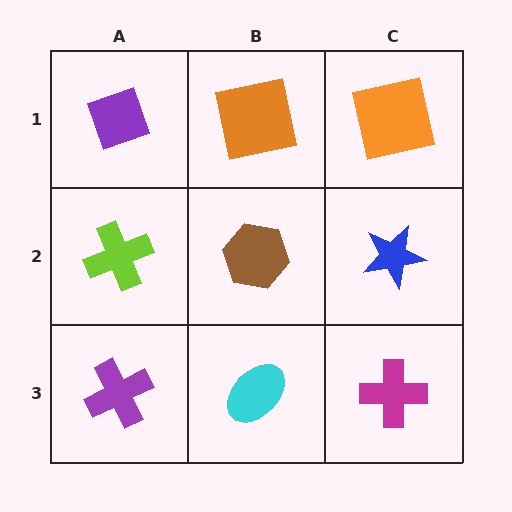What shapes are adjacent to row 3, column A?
A lime cross (row 2, column A), a cyan ellipse (row 3, column B).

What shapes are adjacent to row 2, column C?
An orange square (row 1, column C), a magenta cross (row 3, column C), a brown hexagon (row 2, column B).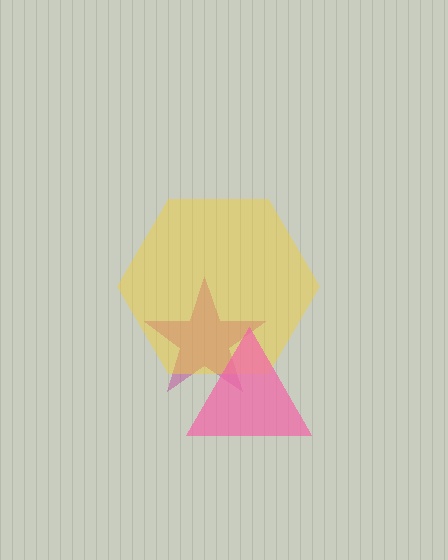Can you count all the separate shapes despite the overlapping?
Yes, there are 3 separate shapes.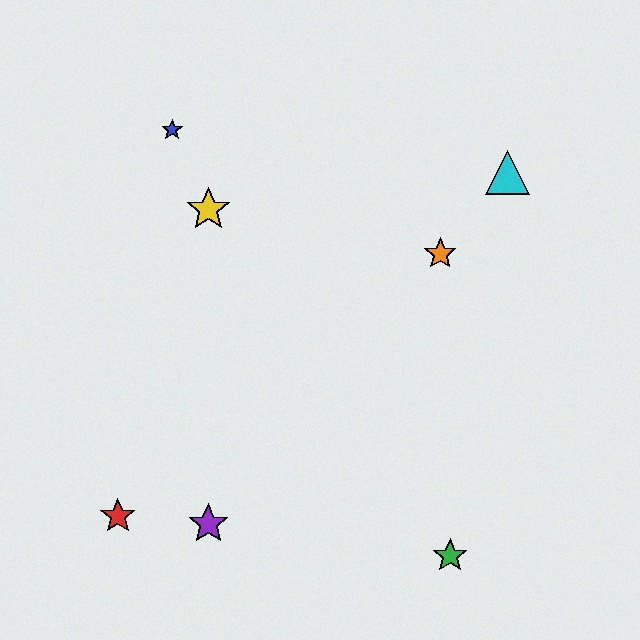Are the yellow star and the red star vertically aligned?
No, the yellow star is at x≈208 and the red star is at x≈118.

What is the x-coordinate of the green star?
The green star is at x≈450.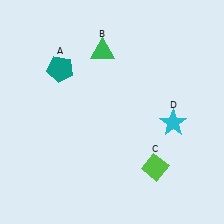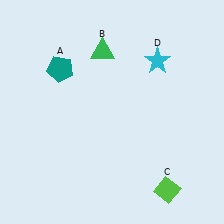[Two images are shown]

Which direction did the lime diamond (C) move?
The lime diamond (C) moved down.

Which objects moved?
The objects that moved are: the lime diamond (C), the cyan star (D).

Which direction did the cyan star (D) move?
The cyan star (D) moved up.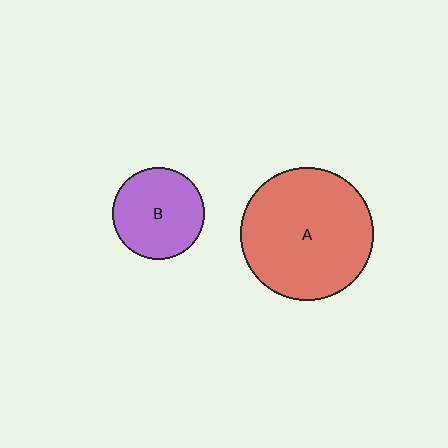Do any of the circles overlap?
No, none of the circles overlap.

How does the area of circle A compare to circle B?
Approximately 2.1 times.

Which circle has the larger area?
Circle A (red).